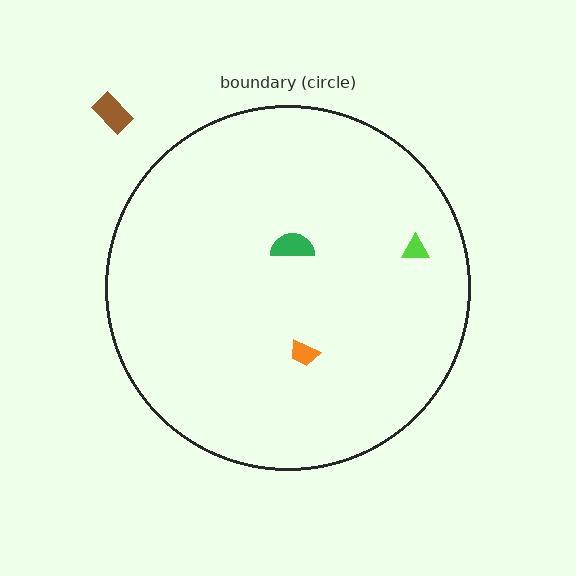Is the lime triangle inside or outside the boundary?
Inside.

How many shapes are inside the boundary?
3 inside, 1 outside.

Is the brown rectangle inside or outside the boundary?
Outside.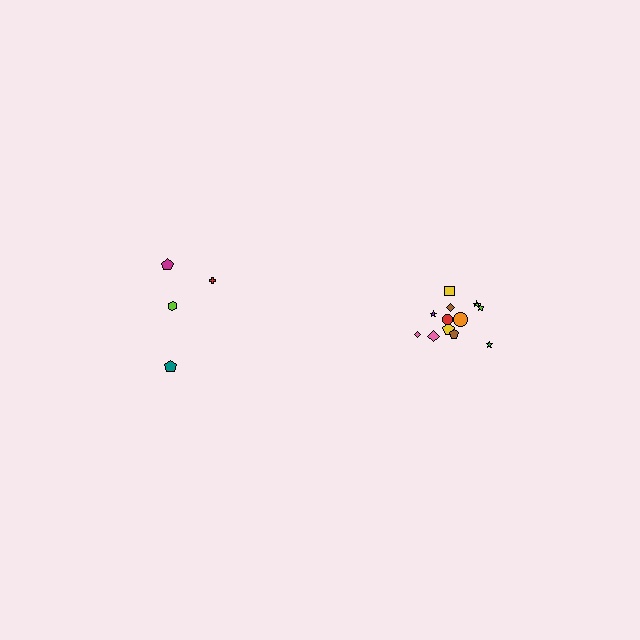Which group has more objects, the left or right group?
The right group.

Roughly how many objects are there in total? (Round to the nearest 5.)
Roughly 15 objects in total.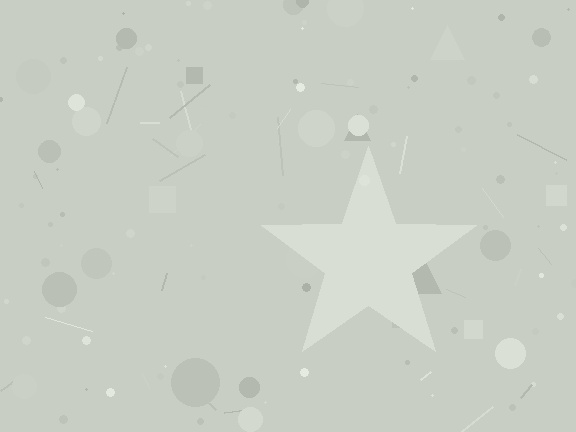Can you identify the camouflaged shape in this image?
The camouflaged shape is a star.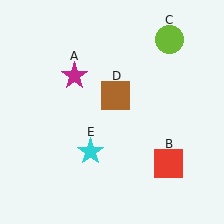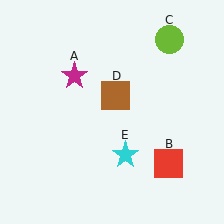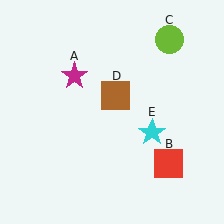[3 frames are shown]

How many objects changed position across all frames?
1 object changed position: cyan star (object E).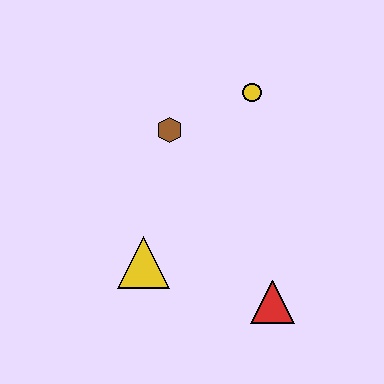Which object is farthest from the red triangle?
The yellow circle is farthest from the red triangle.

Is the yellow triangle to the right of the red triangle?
No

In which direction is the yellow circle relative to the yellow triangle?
The yellow circle is above the yellow triangle.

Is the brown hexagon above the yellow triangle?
Yes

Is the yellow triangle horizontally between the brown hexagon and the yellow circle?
No